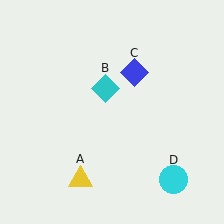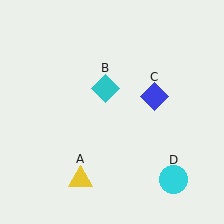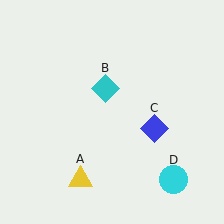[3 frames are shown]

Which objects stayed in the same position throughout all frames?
Yellow triangle (object A) and cyan diamond (object B) and cyan circle (object D) remained stationary.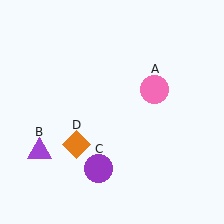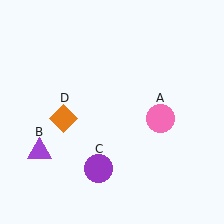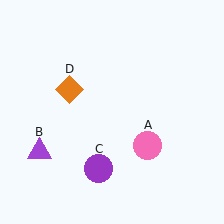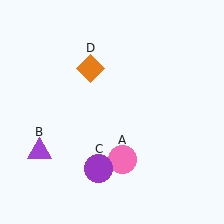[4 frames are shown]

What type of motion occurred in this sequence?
The pink circle (object A), orange diamond (object D) rotated clockwise around the center of the scene.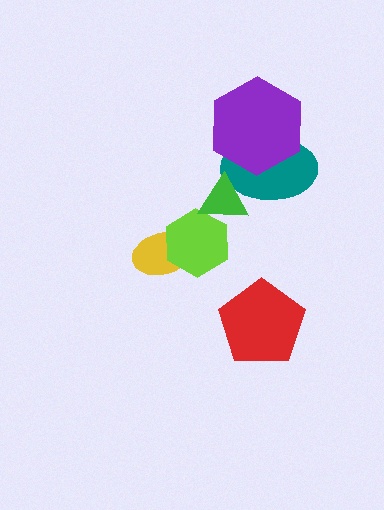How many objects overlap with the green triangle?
2 objects overlap with the green triangle.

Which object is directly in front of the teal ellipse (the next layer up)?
The purple hexagon is directly in front of the teal ellipse.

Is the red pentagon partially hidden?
No, no other shape covers it.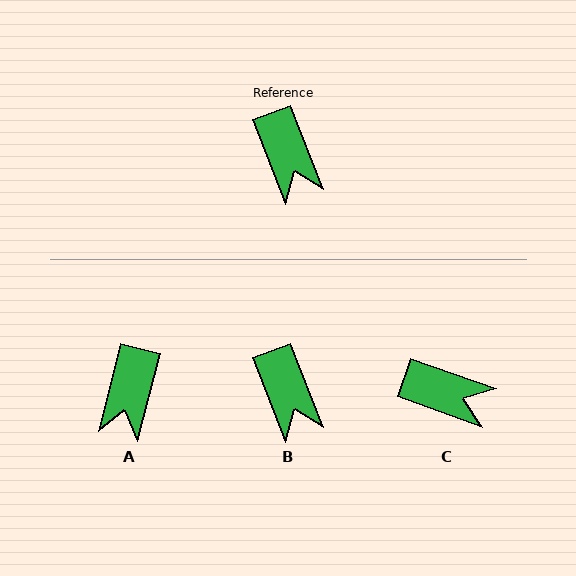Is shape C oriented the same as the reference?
No, it is off by about 49 degrees.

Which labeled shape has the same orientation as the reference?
B.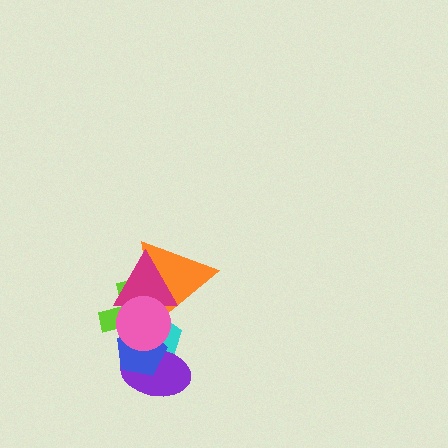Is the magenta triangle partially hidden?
Yes, it is partially covered by another shape.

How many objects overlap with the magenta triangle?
4 objects overlap with the magenta triangle.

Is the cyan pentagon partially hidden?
Yes, it is partially covered by another shape.